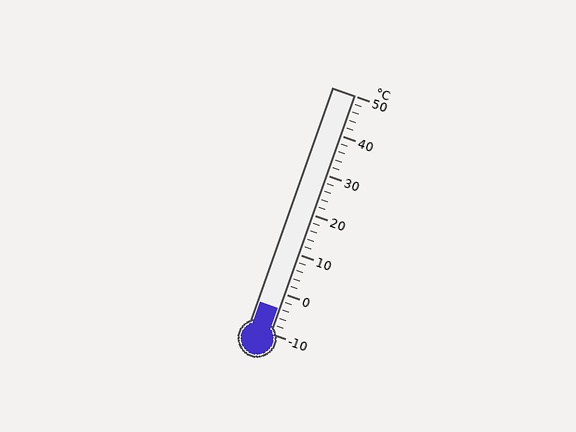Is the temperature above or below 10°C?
The temperature is below 10°C.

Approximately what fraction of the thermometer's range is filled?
The thermometer is filled to approximately 10% of its range.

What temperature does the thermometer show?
The thermometer shows approximately -4°C.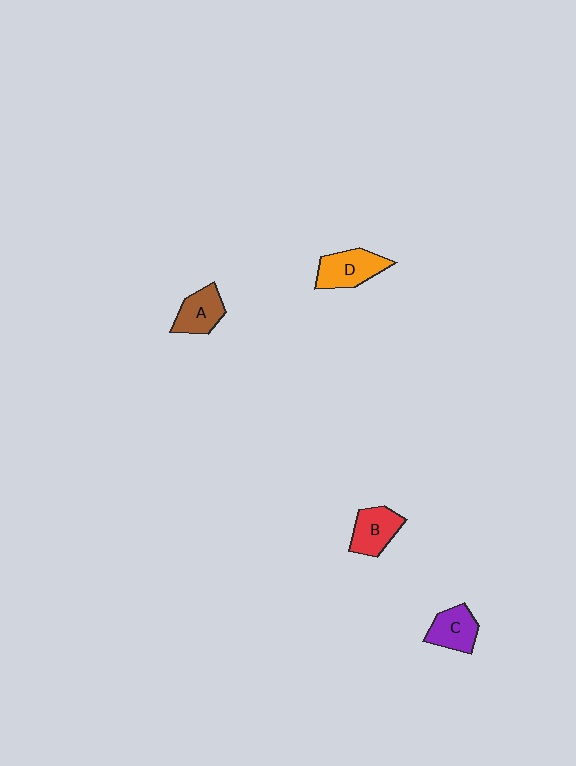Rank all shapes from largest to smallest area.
From largest to smallest: D (orange), B (red), A (brown), C (purple).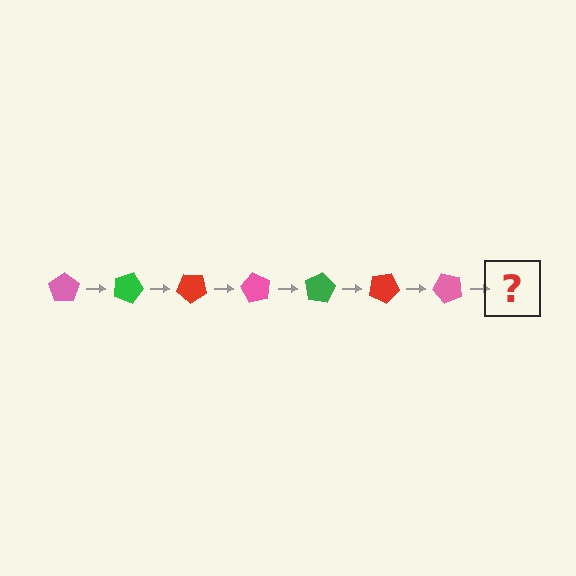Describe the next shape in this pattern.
It should be a green pentagon, rotated 140 degrees from the start.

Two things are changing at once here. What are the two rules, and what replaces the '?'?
The two rules are that it rotates 20 degrees each step and the color cycles through pink, green, and red. The '?' should be a green pentagon, rotated 140 degrees from the start.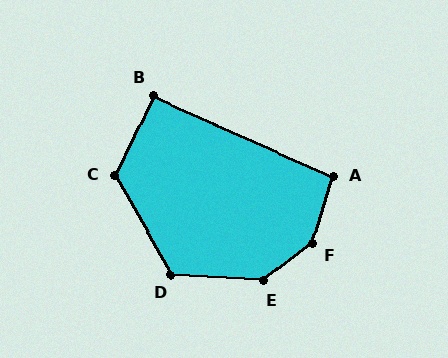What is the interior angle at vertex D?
Approximately 123 degrees (obtuse).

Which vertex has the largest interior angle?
F, at approximately 145 degrees.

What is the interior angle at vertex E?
Approximately 138 degrees (obtuse).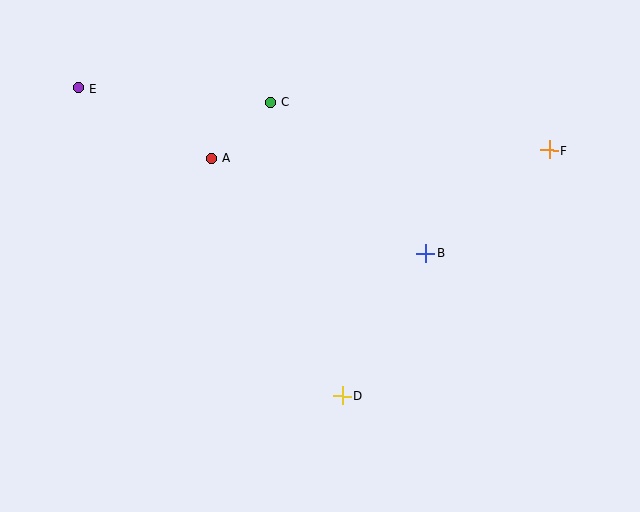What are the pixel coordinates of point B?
Point B is at (426, 253).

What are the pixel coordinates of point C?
Point C is at (270, 102).